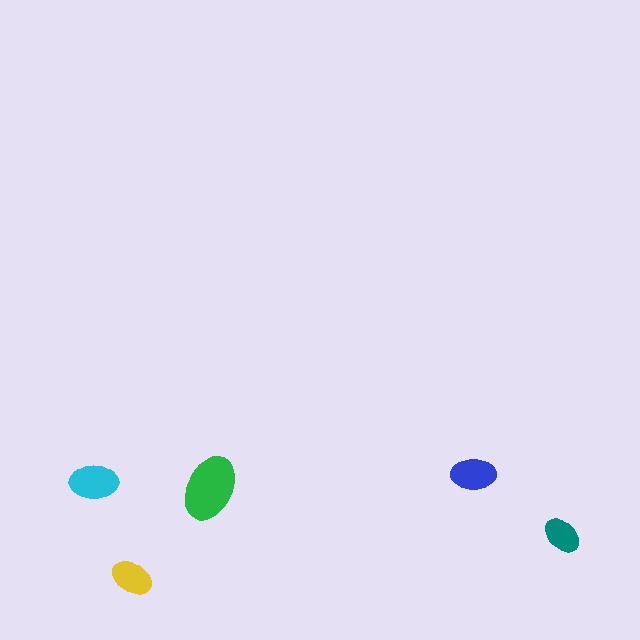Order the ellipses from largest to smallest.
the green one, the cyan one, the blue one, the yellow one, the teal one.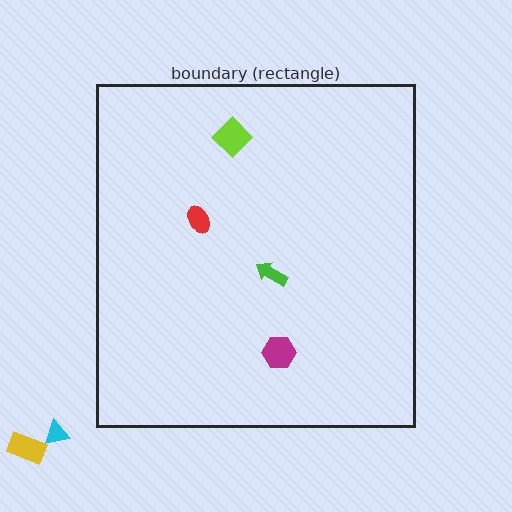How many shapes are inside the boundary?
4 inside, 2 outside.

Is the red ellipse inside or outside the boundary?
Inside.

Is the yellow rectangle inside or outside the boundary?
Outside.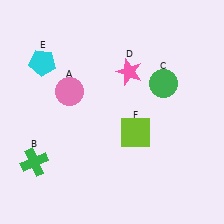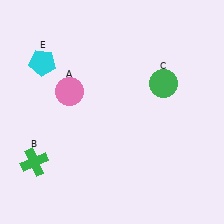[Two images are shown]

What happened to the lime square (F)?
The lime square (F) was removed in Image 2. It was in the bottom-right area of Image 1.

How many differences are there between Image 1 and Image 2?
There are 2 differences between the two images.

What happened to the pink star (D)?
The pink star (D) was removed in Image 2. It was in the top-right area of Image 1.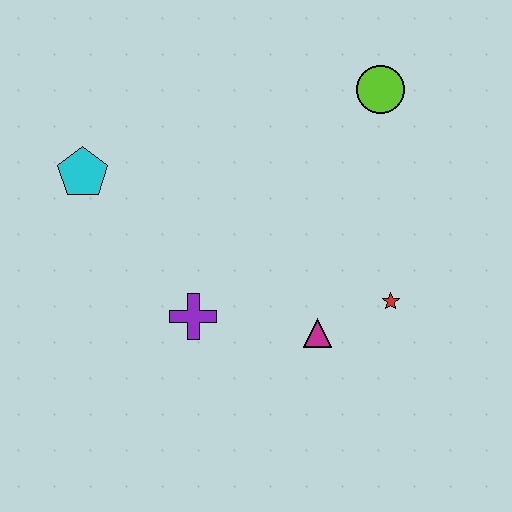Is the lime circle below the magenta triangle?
No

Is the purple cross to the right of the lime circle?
No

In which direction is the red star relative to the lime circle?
The red star is below the lime circle.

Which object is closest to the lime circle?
The red star is closest to the lime circle.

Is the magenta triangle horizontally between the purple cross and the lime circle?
Yes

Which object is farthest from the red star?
The cyan pentagon is farthest from the red star.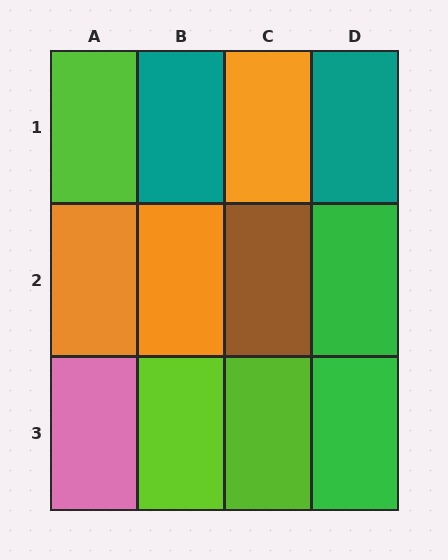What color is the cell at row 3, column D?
Green.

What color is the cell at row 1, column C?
Orange.